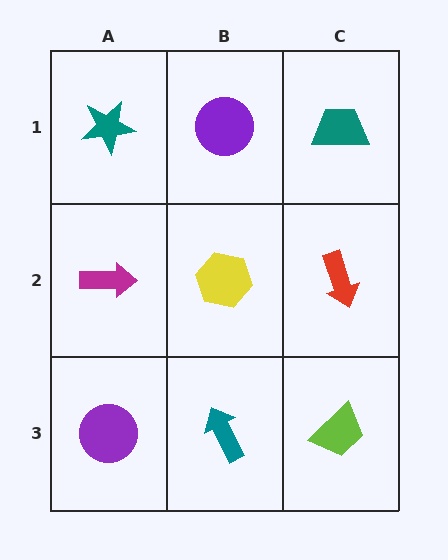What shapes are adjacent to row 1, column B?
A yellow hexagon (row 2, column B), a teal star (row 1, column A), a teal trapezoid (row 1, column C).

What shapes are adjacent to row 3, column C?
A red arrow (row 2, column C), a teal arrow (row 3, column B).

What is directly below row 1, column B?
A yellow hexagon.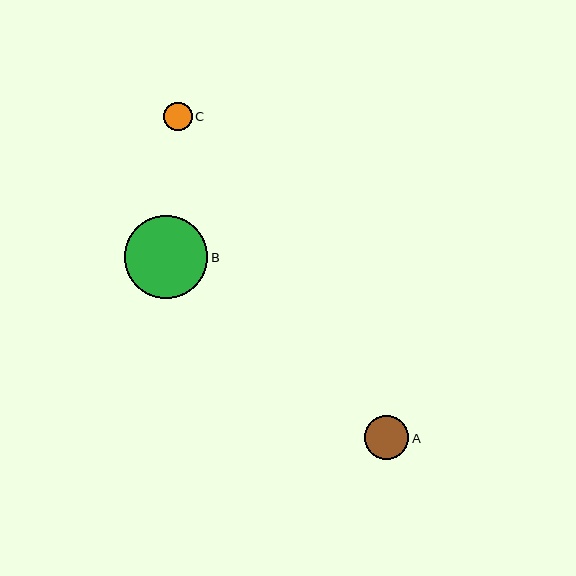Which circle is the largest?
Circle B is the largest with a size of approximately 83 pixels.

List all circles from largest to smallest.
From largest to smallest: B, A, C.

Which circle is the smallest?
Circle C is the smallest with a size of approximately 28 pixels.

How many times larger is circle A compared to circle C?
Circle A is approximately 1.6 times the size of circle C.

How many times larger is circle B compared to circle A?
Circle B is approximately 1.9 times the size of circle A.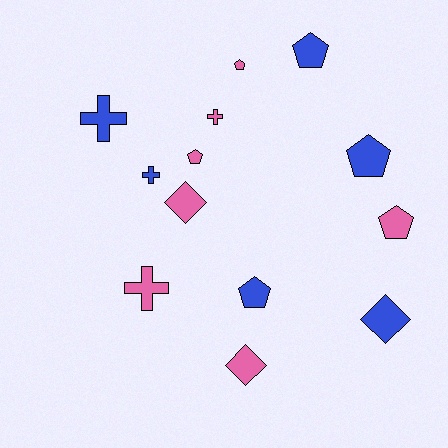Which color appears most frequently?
Pink, with 7 objects.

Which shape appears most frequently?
Pentagon, with 6 objects.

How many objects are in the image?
There are 13 objects.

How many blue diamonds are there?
There is 1 blue diamond.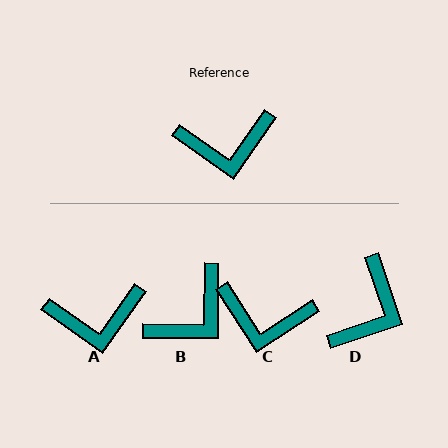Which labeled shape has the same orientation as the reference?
A.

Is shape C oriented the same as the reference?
No, it is off by about 22 degrees.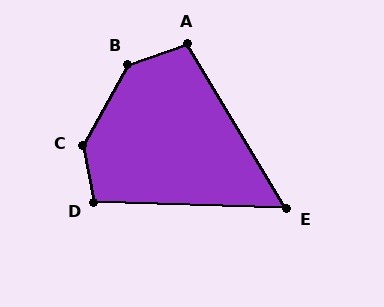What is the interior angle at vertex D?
Approximately 103 degrees (obtuse).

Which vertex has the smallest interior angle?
E, at approximately 57 degrees.